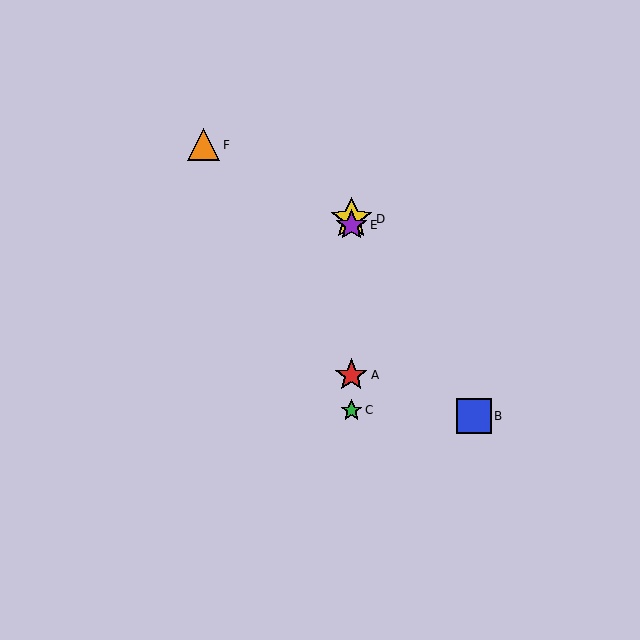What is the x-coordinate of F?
Object F is at x≈204.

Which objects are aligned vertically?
Objects A, C, D, E are aligned vertically.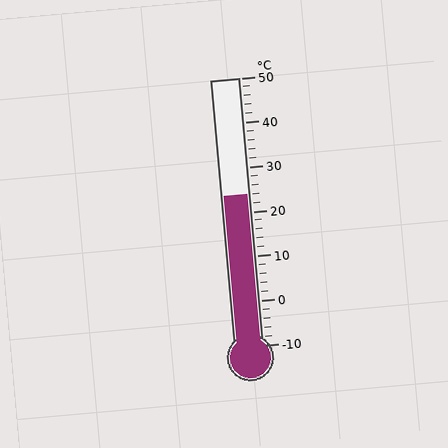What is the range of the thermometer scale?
The thermometer scale ranges from -10°C to 50°C.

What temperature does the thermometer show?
The thermometer shows approximately 24°C.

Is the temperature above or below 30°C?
The temperature is below 30°C.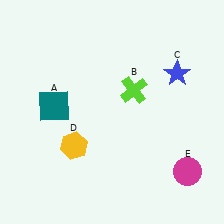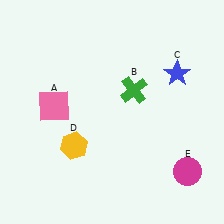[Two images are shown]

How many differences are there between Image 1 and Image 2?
There are 2 differences between the two images.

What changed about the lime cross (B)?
In Image 1, B is lime. In Image 2, it changed to green.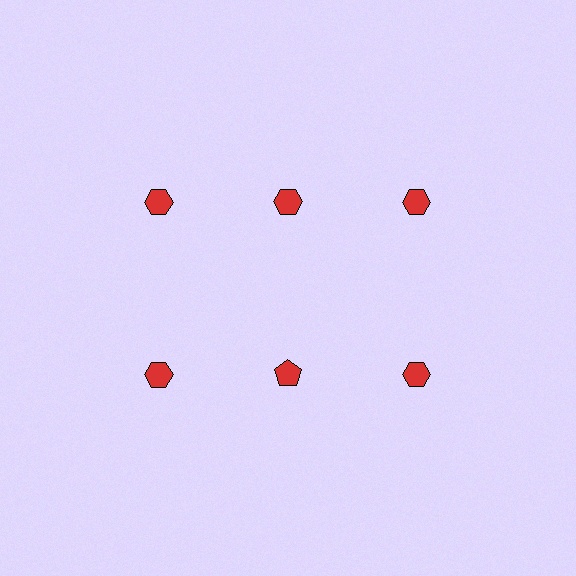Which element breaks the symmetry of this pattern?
The red pentagon in the second row, second from left column breaks the symmetry. All other shapes are red hexagons.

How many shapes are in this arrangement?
There are 6 shapes arranged in a grid pattern.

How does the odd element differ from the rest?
It has a different shape: pentagon instead of hexagon.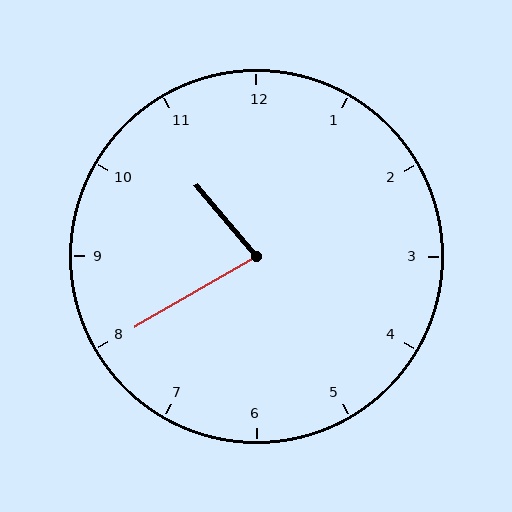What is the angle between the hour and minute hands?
Approximately 80 degrees.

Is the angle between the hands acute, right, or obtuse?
It is acute.